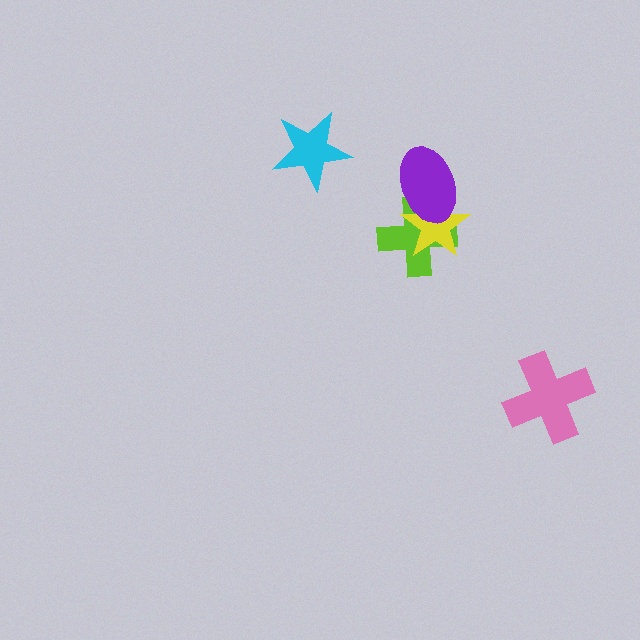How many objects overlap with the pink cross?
0 objects overlap with the pink cross.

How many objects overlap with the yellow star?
2 objects overlap with the yellow star.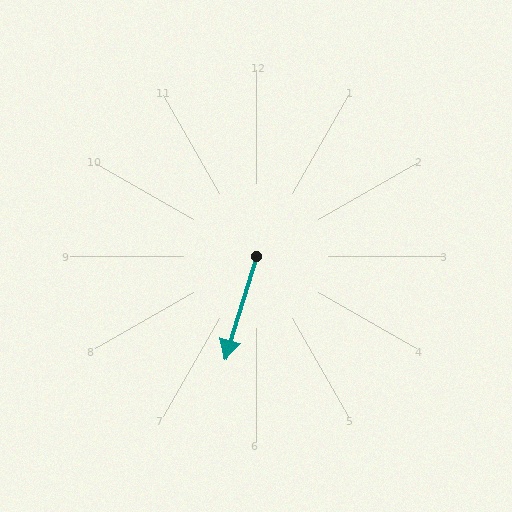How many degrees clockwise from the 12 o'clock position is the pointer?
Approximately 197 degrees.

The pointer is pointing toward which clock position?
Roughly 7 o'clock.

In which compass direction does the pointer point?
South.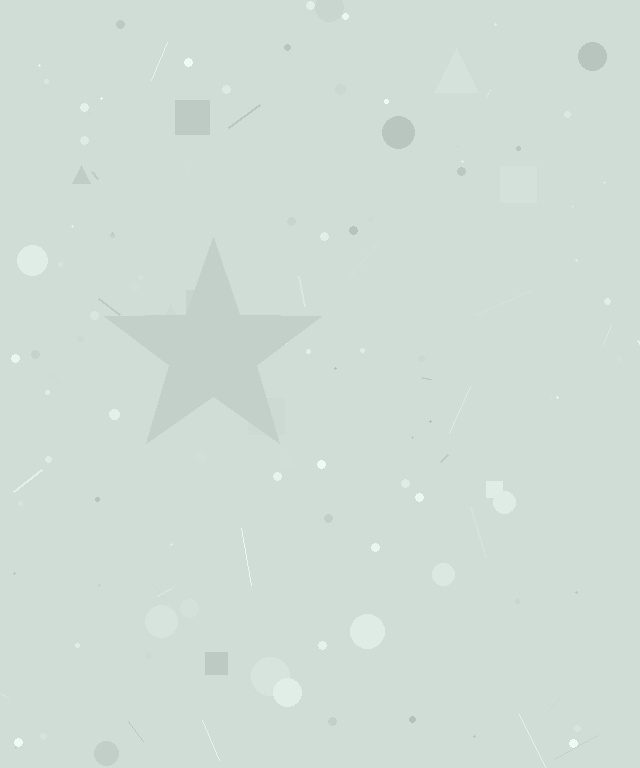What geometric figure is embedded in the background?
A star is embedded in the background.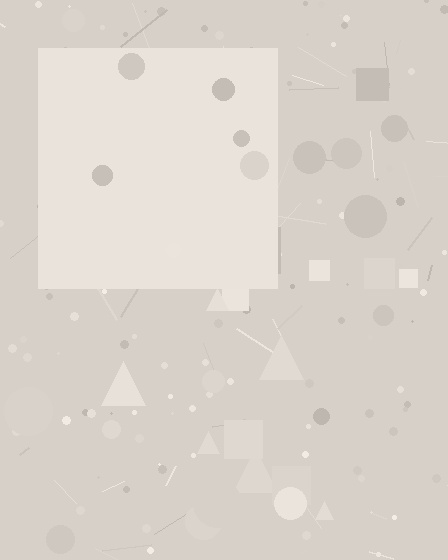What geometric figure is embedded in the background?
A square is embedded in the background.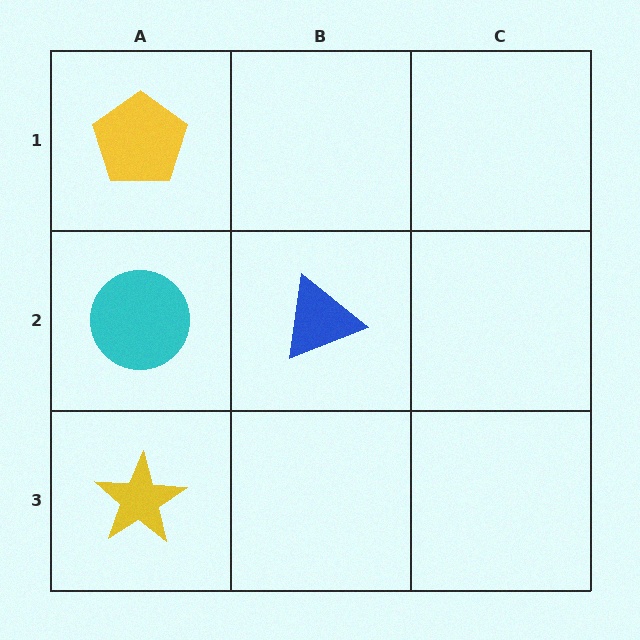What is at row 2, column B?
A blue triangle.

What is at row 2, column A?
A cyan circle.